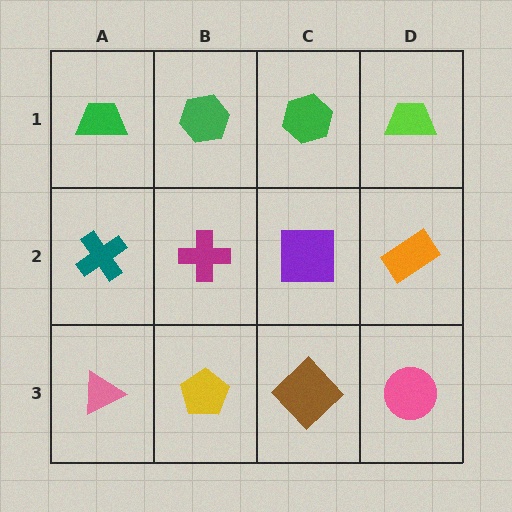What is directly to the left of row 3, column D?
A brown diamond.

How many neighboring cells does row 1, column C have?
3.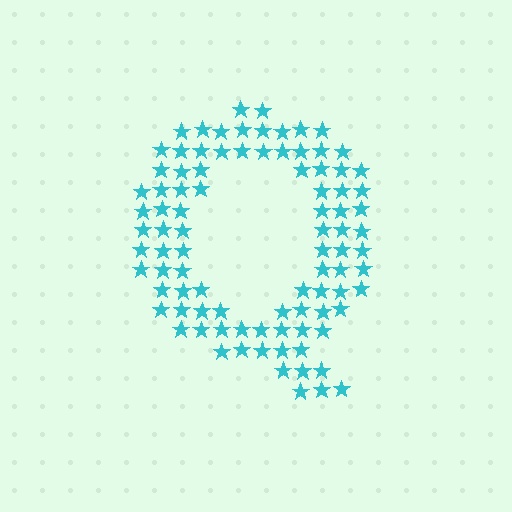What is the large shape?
The large shape is the letter Q.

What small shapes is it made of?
It is made of small stars.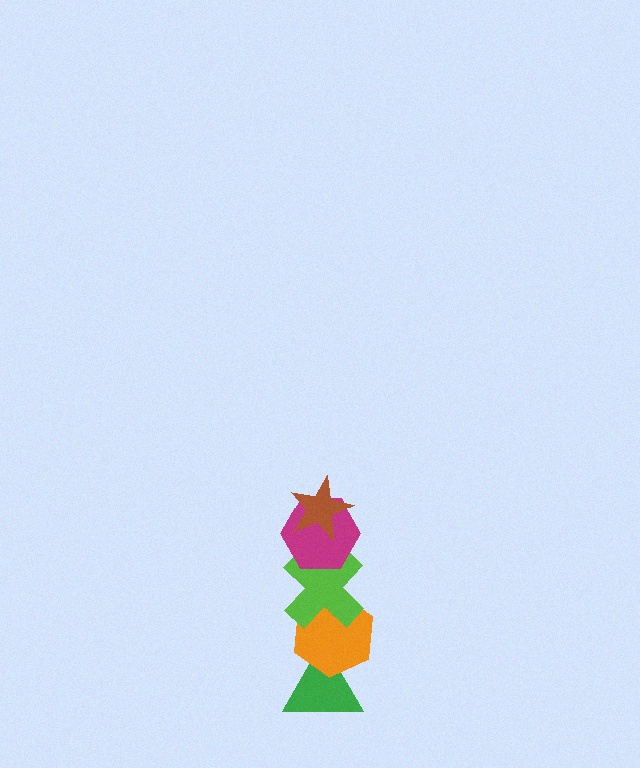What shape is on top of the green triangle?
The orange hexagon is on top of the green triangle.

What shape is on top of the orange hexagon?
The lime cross is on top of the orange hexagon.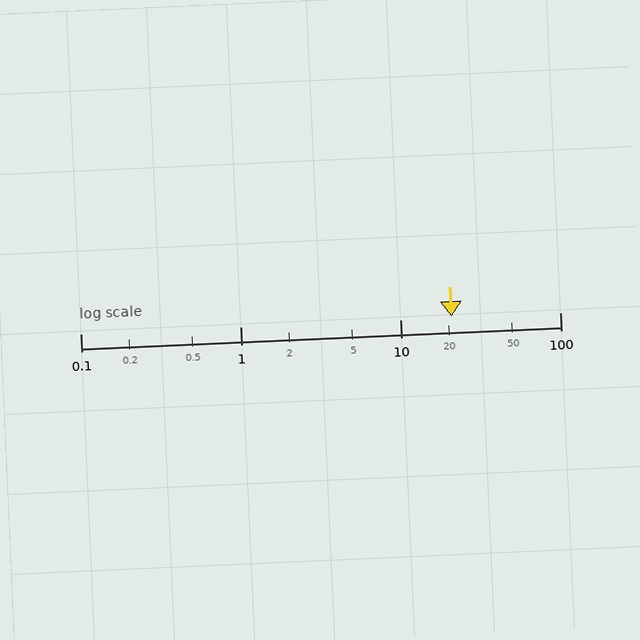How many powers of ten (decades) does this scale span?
The scale spans 3 decades, from 0.1 to 100.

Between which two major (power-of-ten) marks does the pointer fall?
The pointer is between 10 and 100.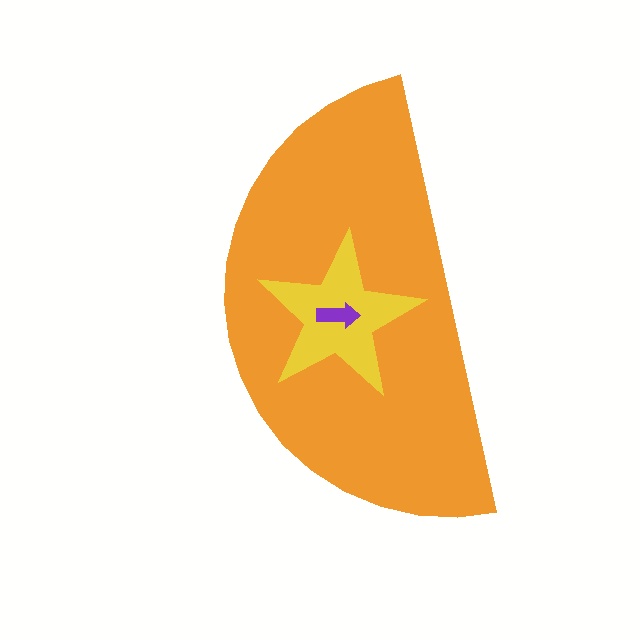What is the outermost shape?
The orange semicircle.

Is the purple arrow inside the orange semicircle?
Yes.